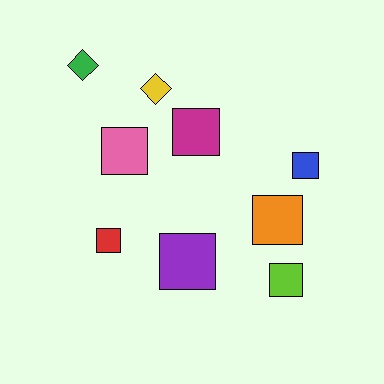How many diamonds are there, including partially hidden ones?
There are 2 diamonds.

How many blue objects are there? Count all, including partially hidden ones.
There is 1 blue object.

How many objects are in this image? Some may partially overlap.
There are 9 objects.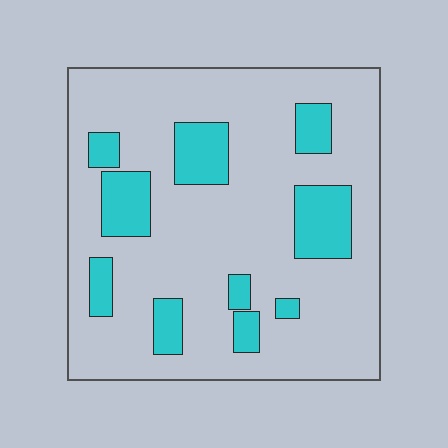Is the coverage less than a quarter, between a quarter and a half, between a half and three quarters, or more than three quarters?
Less than a quarter.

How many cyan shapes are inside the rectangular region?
10.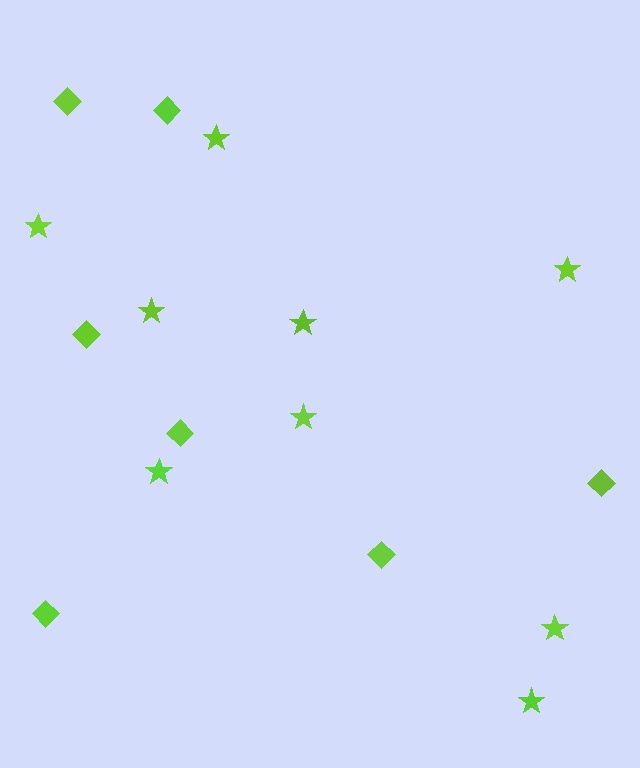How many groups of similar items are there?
There are 2 groups: one group of stars (9) and one group of diamonds (7).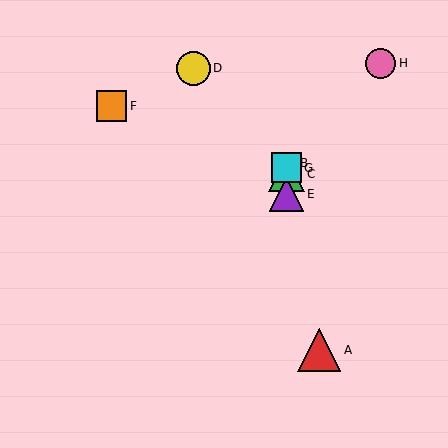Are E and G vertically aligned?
Yes, both are at x≈287.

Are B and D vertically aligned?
No, B is at x≈287 and D is at x≈193.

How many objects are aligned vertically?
4 objects (B, C, E, G) are aligned vertically.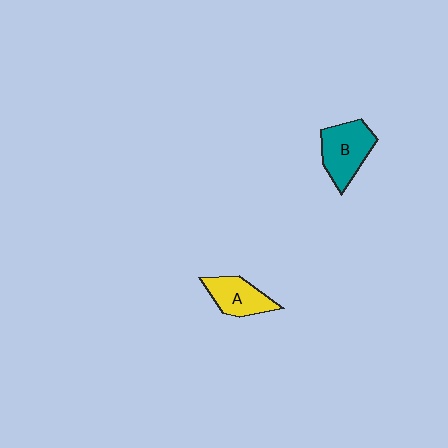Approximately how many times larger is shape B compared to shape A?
Approximately 1.3 times.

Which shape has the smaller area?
Shape A (yellow).